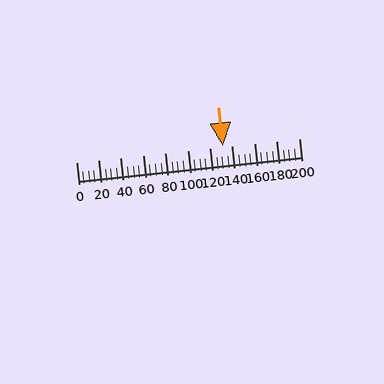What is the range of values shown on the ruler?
The ruler shows values from 0 to 200.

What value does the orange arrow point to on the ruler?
The orange arrow points to approximately 131.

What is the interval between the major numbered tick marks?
The major tick marks are spaced 20 units apart.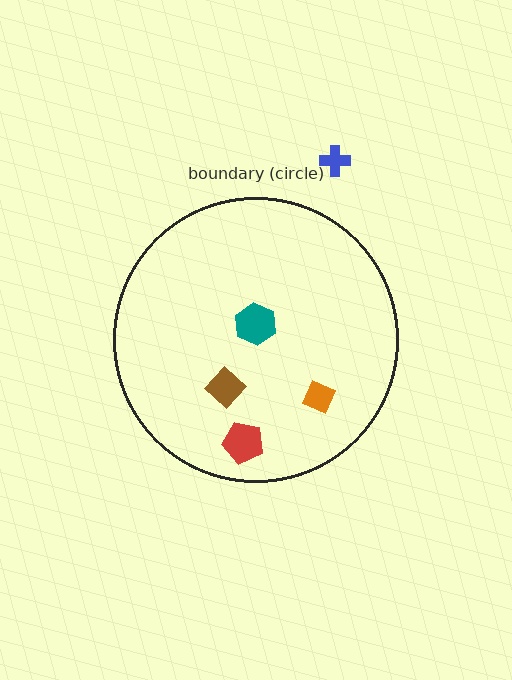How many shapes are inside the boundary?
4 inside, 1 outside.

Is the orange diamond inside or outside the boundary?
Inside.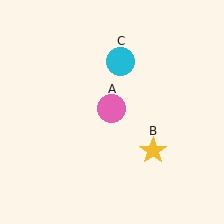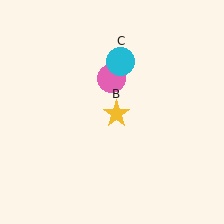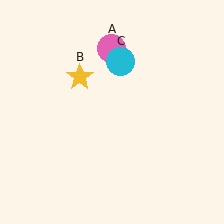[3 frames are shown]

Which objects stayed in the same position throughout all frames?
Cyan circle (object C) remained stationary.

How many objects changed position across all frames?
2 objects changed position: pink circle (object A), yellow star (object B).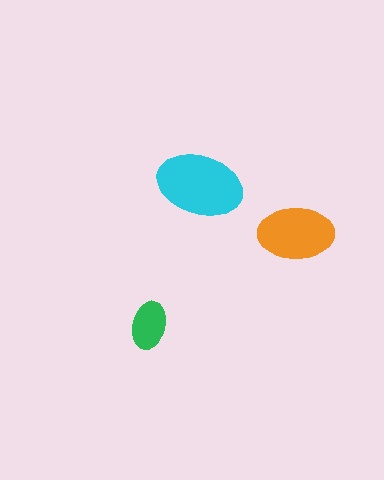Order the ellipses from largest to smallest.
the cyan one, the orange one, the green one.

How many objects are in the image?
There are 3 objects in the image.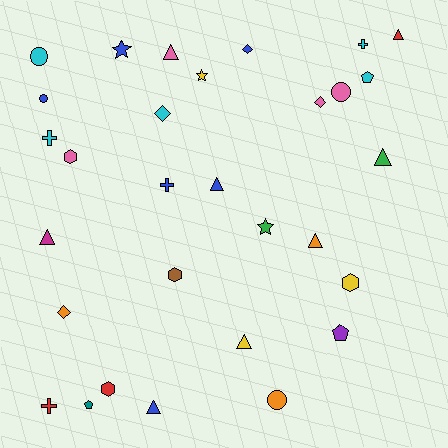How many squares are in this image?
There are no squares.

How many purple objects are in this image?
There is 1 purple object.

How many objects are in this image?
There are 30 objects.